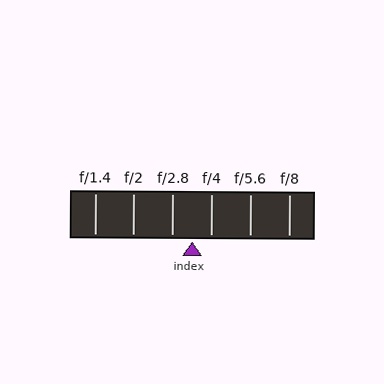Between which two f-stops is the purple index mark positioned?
The index mark is between f/2.8 and f/4.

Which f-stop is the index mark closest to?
The index mark is closest to f/4.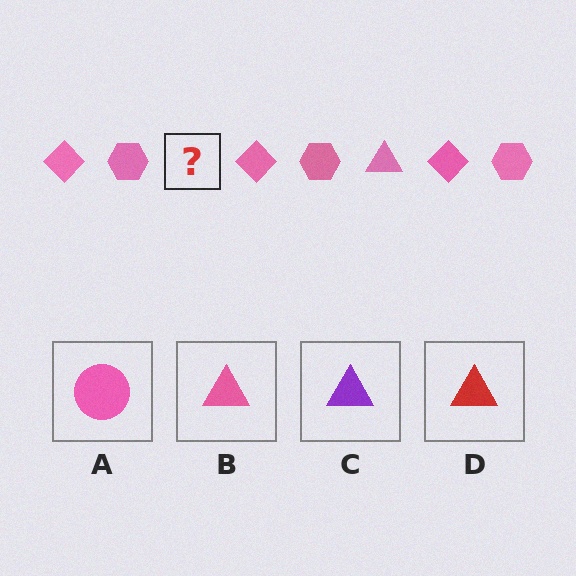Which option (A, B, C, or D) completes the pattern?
B.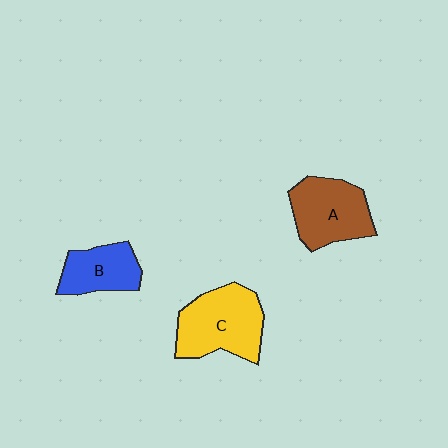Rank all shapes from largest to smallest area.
From largest to smallest: C (yellow), A (brown), B (blue).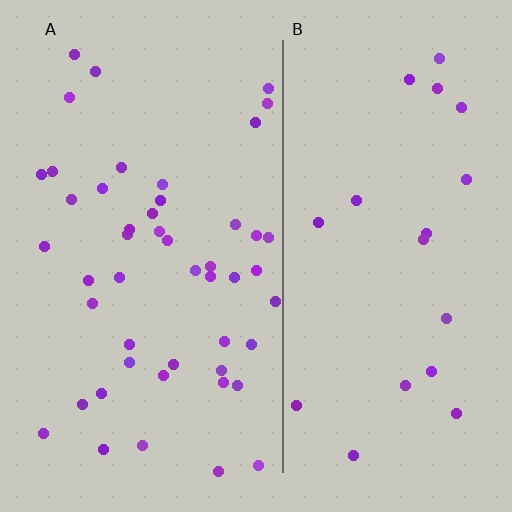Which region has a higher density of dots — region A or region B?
A (the left).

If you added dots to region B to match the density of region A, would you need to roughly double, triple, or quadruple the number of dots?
Approximately double.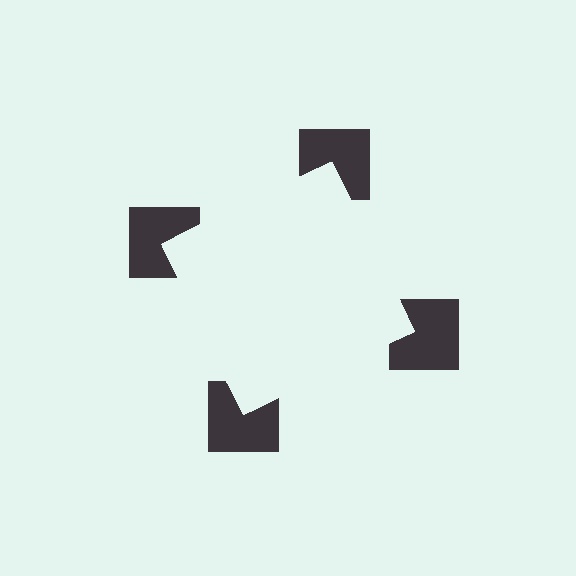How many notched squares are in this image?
There are 4 — one at each vertex of the illusory square.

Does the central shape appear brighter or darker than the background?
It typically appears slightly brighter than the background, even though no actual brightness change is drawn.